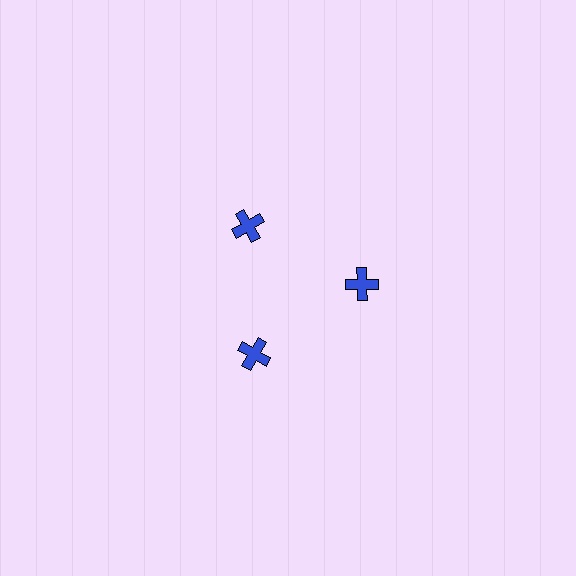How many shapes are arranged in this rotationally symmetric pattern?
There are 3 shapes, arranged in 3 groups of 1.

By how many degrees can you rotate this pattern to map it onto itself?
The pattern maps onto itself every 120 degrees of rotation.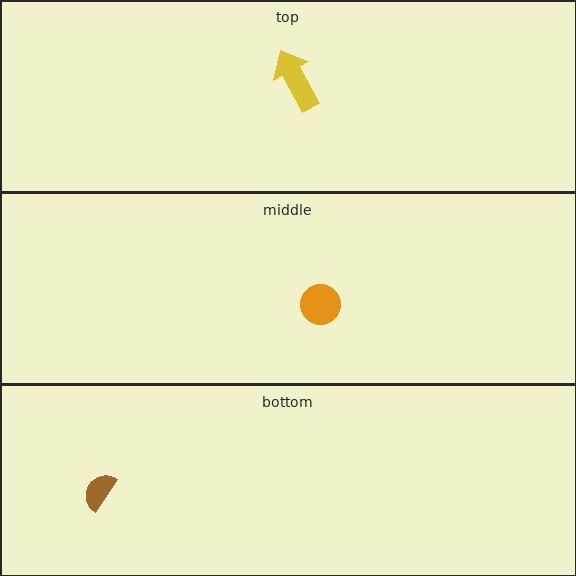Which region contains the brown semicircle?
The bottom region.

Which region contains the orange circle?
The middle region.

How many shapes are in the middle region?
1.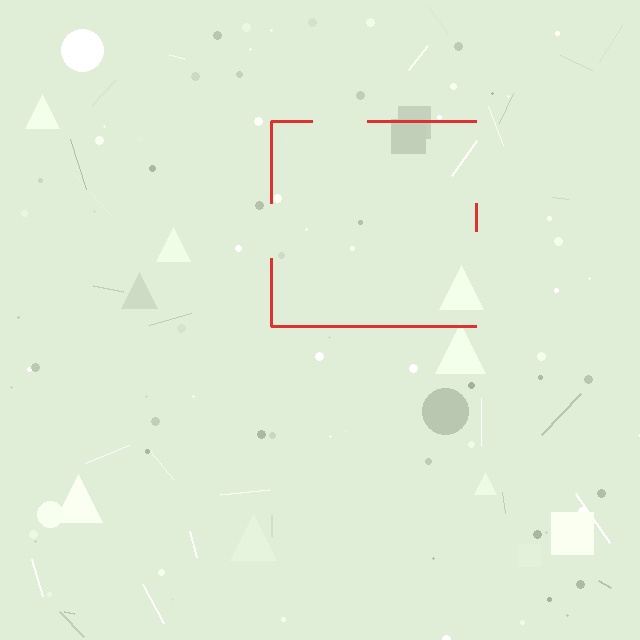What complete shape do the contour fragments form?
The contour fragments form a square.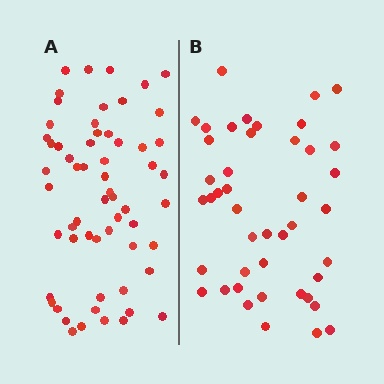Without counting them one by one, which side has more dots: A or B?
Region A (the left region) has more dots.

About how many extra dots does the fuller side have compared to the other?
Region A has approximately 15 more dots than region B.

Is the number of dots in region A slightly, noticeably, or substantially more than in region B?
Region A has noticeably more, but not dramatically so. The ratio is roughly 1.4 to 1.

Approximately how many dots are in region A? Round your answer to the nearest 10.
About 60 dots.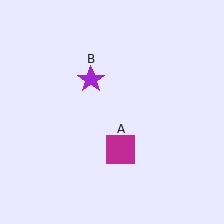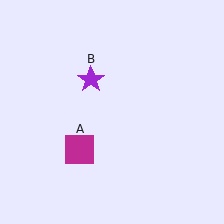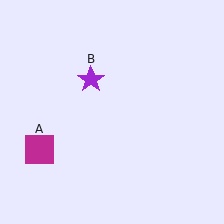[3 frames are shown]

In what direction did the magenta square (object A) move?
The magenta square (object A) moved left.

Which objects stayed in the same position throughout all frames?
Purple star (object B) remained stationary.